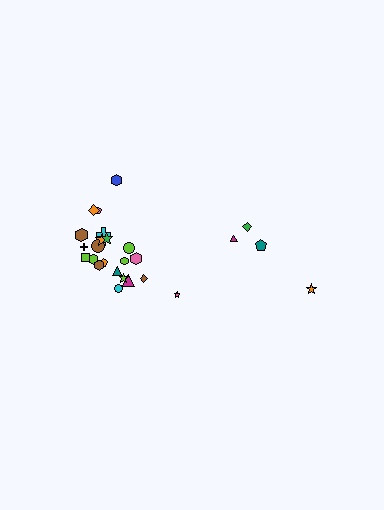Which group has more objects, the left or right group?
The left group.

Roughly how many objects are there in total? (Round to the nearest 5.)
Roughly 25 objects in total.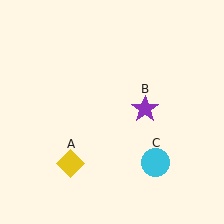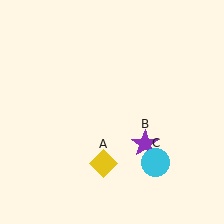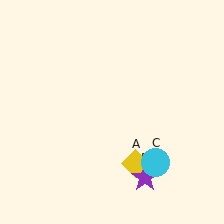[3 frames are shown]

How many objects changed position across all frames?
2 objects changed position: yellow diamond (object A), purple star (object B).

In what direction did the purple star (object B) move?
The purple star (object B) moved down.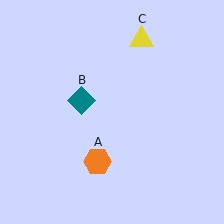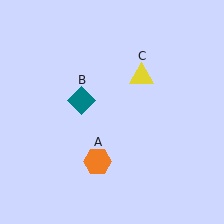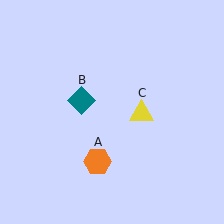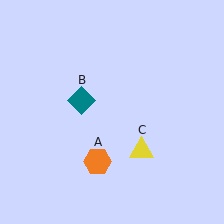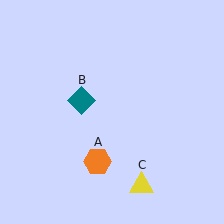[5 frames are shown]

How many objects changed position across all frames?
1 object changed position: yellow triangle (object C).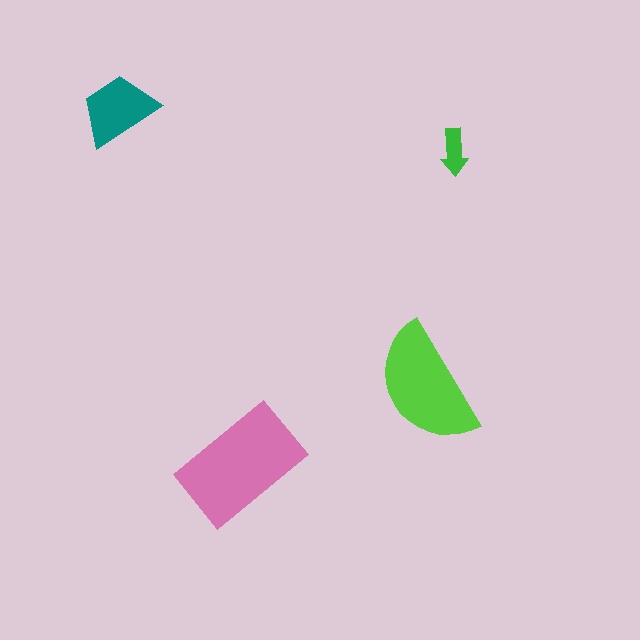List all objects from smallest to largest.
The green arrow, the teal trapezoid, the lime semicircle, the pink rectangle.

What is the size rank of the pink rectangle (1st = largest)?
1st.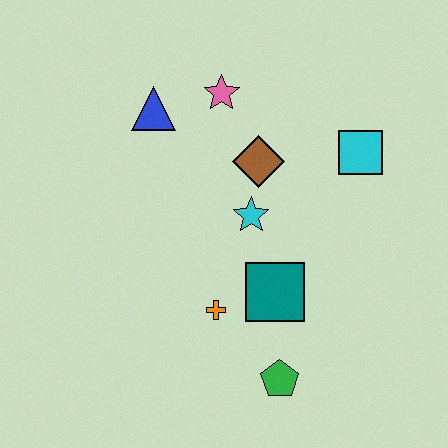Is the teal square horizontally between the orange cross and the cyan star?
No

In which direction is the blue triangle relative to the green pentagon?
The blue triangle is above the green pentagon.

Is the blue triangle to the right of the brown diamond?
No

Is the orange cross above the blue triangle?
No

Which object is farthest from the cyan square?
The green pentagon is farthest from the cyan square.